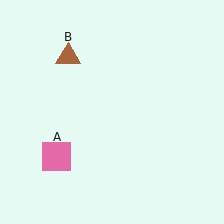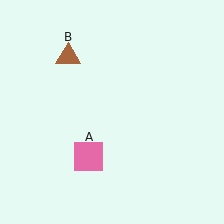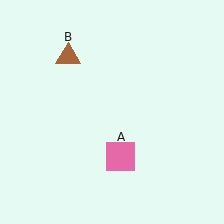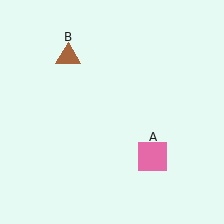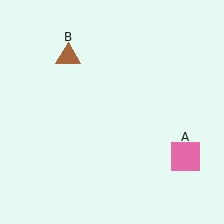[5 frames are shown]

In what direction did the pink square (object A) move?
The pink square (object A) moved right.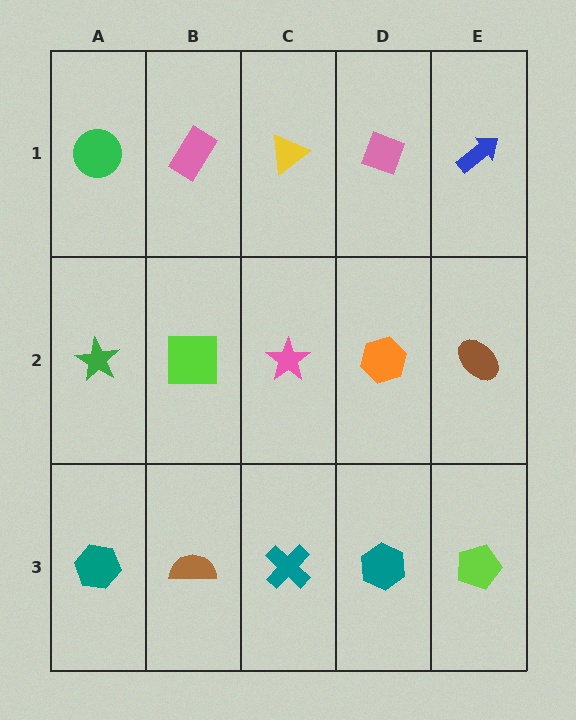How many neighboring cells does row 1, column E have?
2.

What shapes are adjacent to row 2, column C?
A yellow triangle (row 1, column C), a teal cross (row 3, column C), a lime square (row 2, column B), an orange hexagon (row 2, column D).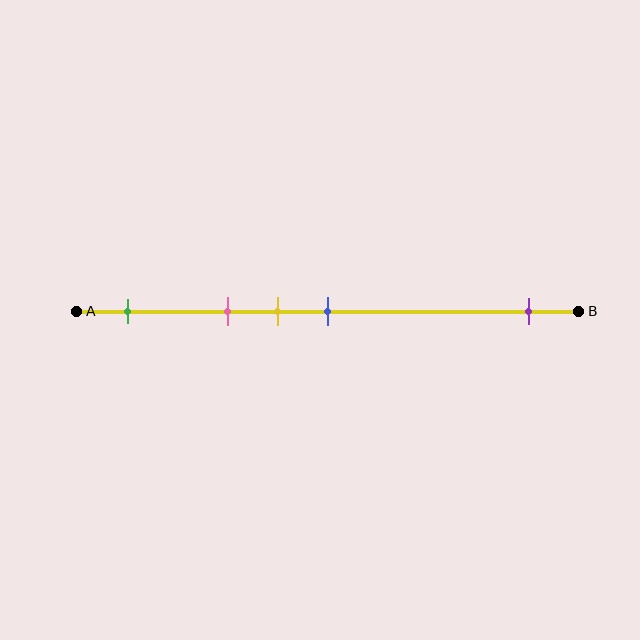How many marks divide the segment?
There are 5 marks dividing the segment.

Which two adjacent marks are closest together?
The yellow and blue marks are the closest adjacent pair.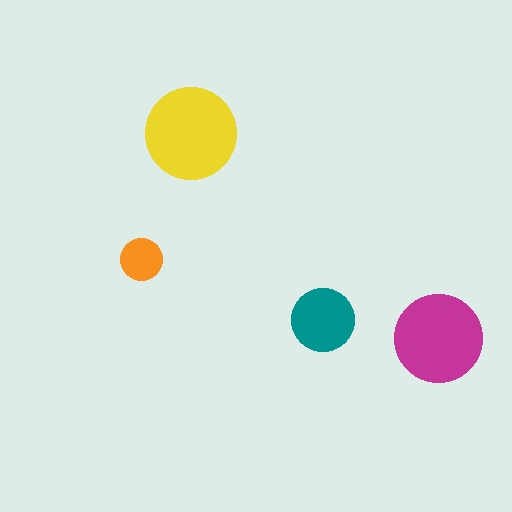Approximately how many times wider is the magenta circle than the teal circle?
About 1.5 times wider.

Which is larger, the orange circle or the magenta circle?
The magenta one.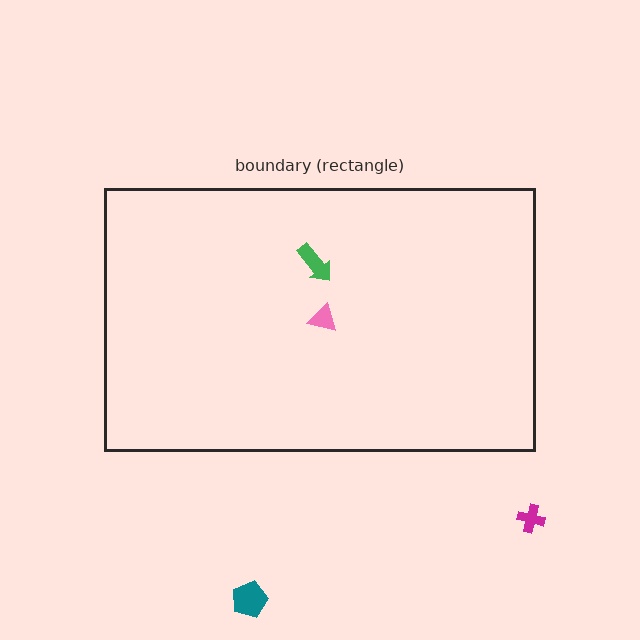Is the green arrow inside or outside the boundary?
Inside.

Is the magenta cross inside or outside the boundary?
Outside.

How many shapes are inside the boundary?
2 inside, 2 outside.